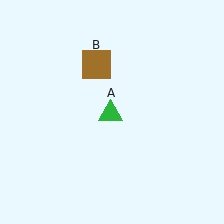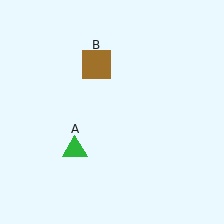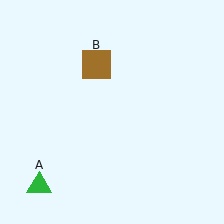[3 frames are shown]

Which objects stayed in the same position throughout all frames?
Brown square (object B) remained stationary.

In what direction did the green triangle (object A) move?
The green triangle (object A) moved down and to the left.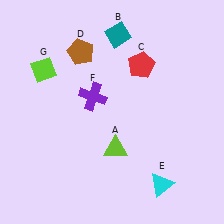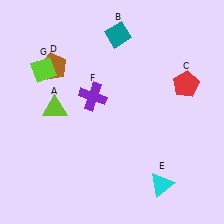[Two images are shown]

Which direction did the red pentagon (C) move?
The red pentagon (C) moved right.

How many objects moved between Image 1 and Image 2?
3 objects moved between the two images.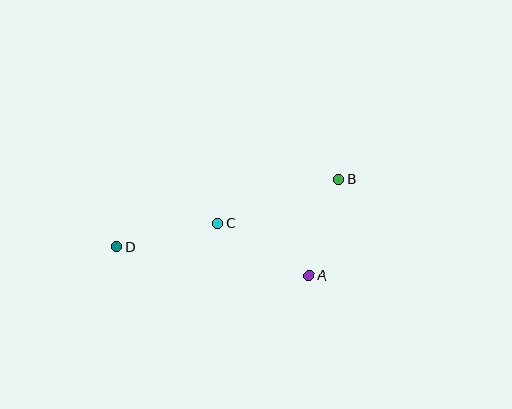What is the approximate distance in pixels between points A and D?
The distance between A and D is approximately 195 pixels.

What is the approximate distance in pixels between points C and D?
The distance between C and D is approximately 104 pixels.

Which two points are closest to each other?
Points A and B are closest to each other.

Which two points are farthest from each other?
Points B and D are farthest from each other.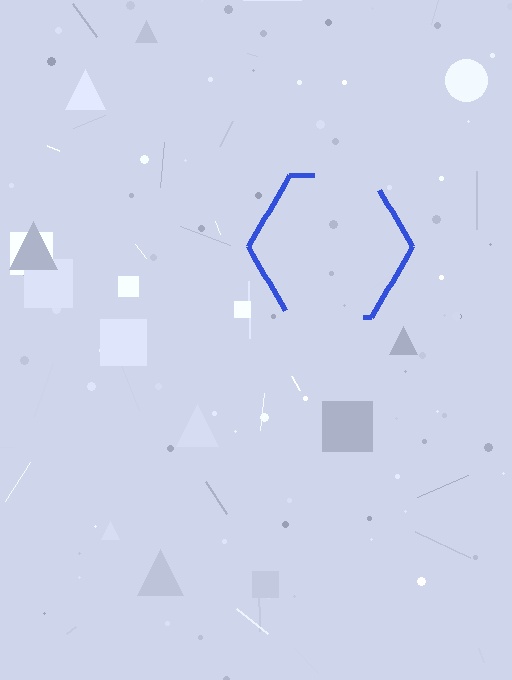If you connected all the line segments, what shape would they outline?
They would outline a hexagon.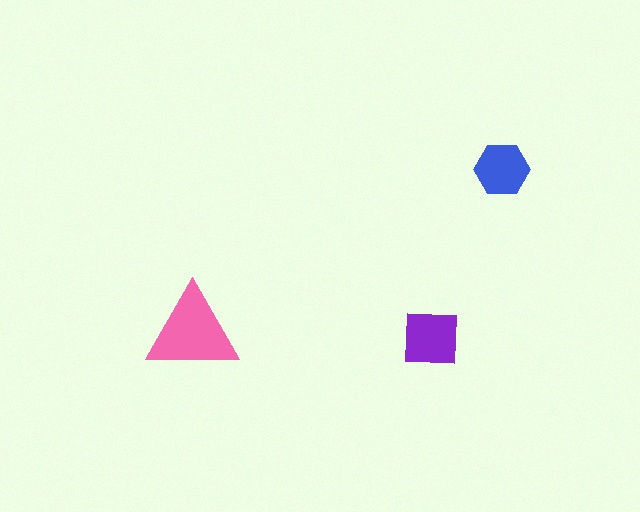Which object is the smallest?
The blue hexagon.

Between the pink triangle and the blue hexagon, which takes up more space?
The pink triangle.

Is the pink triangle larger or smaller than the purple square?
Larger.